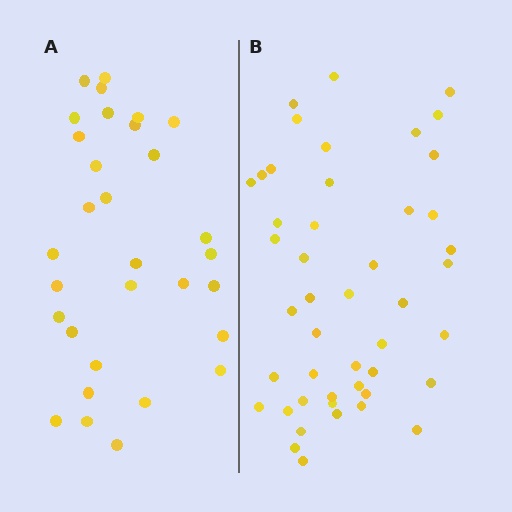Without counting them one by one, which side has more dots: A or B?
Region B (the right region) has more dots.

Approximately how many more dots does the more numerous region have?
Region B has approximately 15 more dots than region A.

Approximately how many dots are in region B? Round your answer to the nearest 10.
About 50 dots. (The exact count is 46, which rounds to 50.)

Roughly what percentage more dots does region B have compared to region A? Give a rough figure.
About 50% more.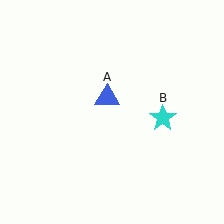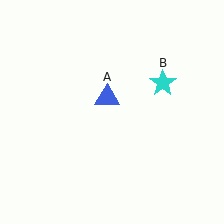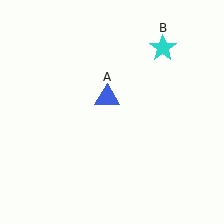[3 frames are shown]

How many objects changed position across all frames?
1 object changed position: cyan star (object B).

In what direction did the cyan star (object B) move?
The cyan star (object B) moved up.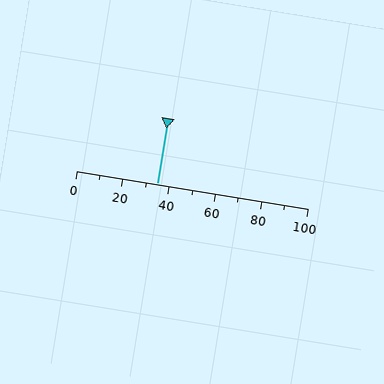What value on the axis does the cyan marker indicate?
The marker indicates approximately 35.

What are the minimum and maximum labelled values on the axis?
The axis runs from 0 to 100.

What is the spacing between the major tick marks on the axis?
The major ticks are spaced 20 apart.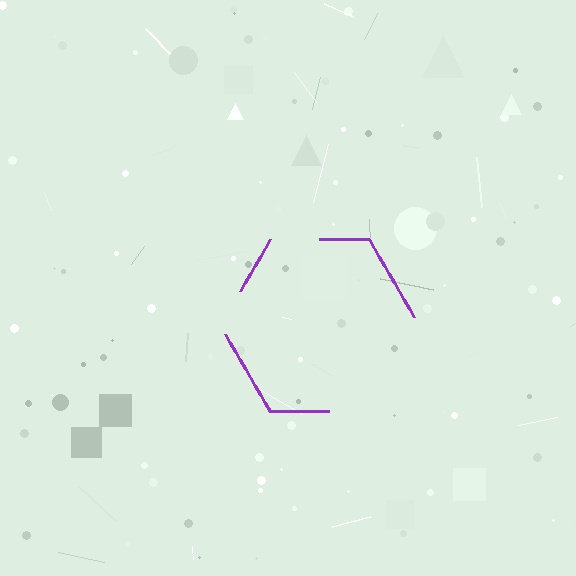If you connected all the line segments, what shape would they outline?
They would outline a hexagon.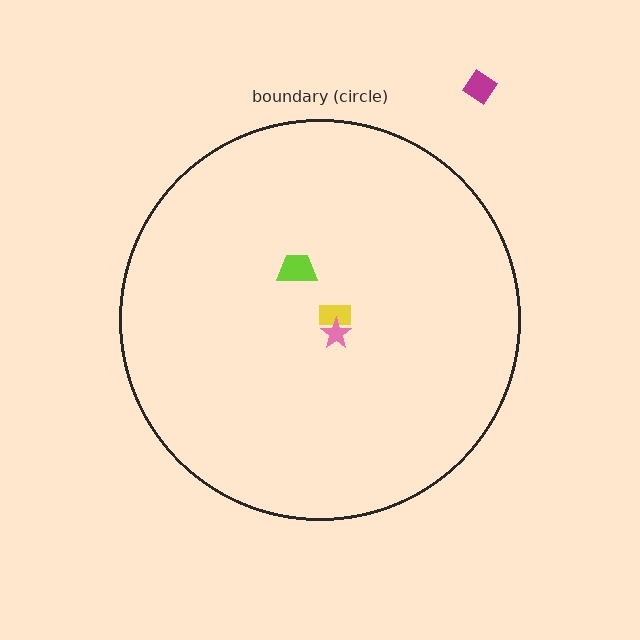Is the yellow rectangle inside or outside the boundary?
Inside.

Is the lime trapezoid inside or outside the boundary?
Inside.